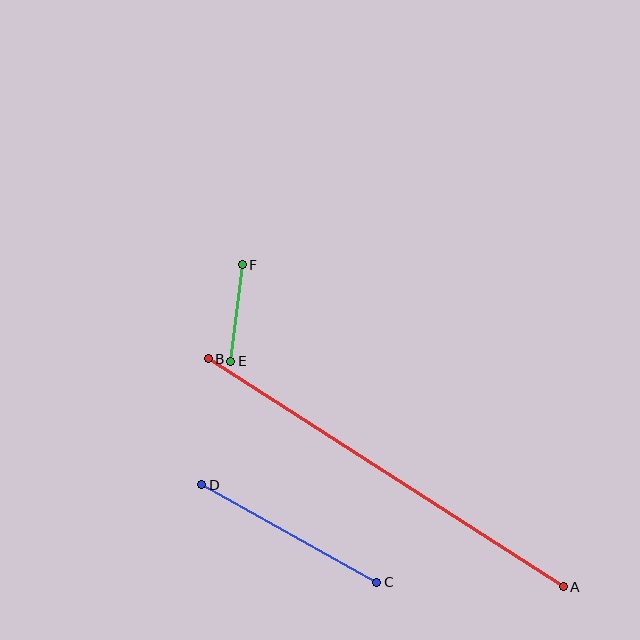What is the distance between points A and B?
The distance is approximately 421 pixels.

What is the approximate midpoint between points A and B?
The midpoint is at approximately (386, 473) pixels.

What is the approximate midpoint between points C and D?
The midpoint is at approximately (289, 534) pixels.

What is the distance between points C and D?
The distance is approximately 200 pixels.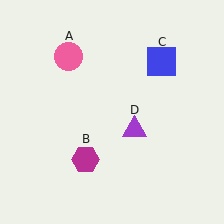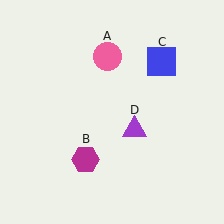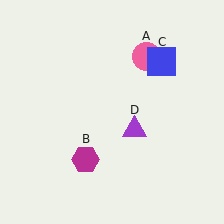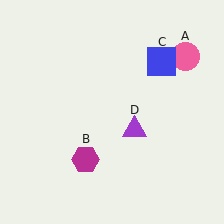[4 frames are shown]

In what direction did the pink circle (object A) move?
The pink circle (object A) moved right.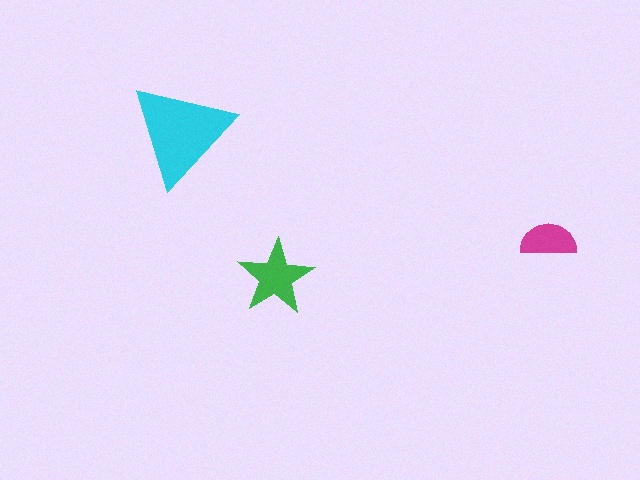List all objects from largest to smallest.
The cyan triangle, the green star, the magenta semicircle.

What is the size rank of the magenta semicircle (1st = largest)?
3rd.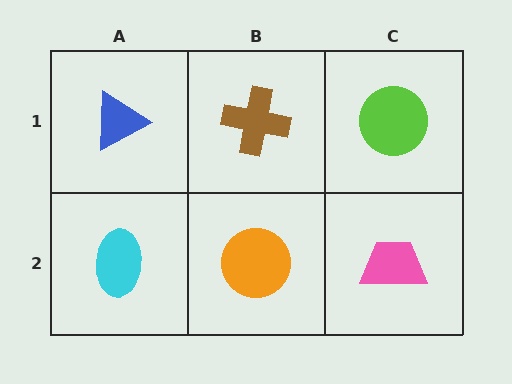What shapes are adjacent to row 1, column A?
A cyan ellipse (row 2, column A), a brown cross (row 1, column B).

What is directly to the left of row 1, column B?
A blue triangle.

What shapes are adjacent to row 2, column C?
A lime circle (row 1, column C), an orange circle (row 2, column B).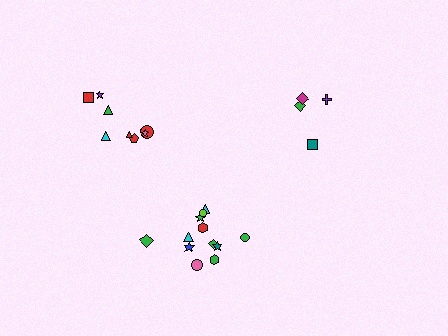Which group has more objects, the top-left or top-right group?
The top-left group.